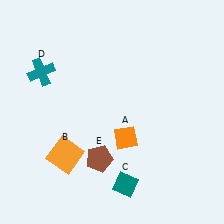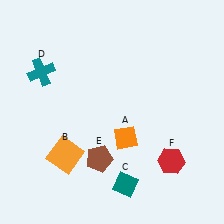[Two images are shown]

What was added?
A red hexagon (F) was added in Image 2.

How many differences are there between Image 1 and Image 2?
There is 1 difference between the two images.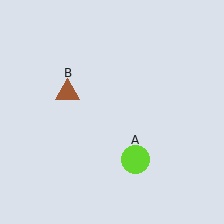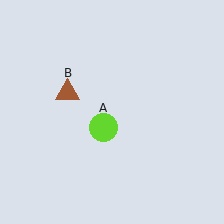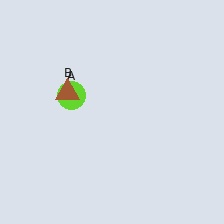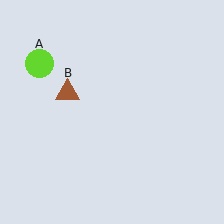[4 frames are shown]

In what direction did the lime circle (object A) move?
The lime circle (object A) moved up and to the left.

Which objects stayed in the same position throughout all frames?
Brown triangle (object B) remained stationary.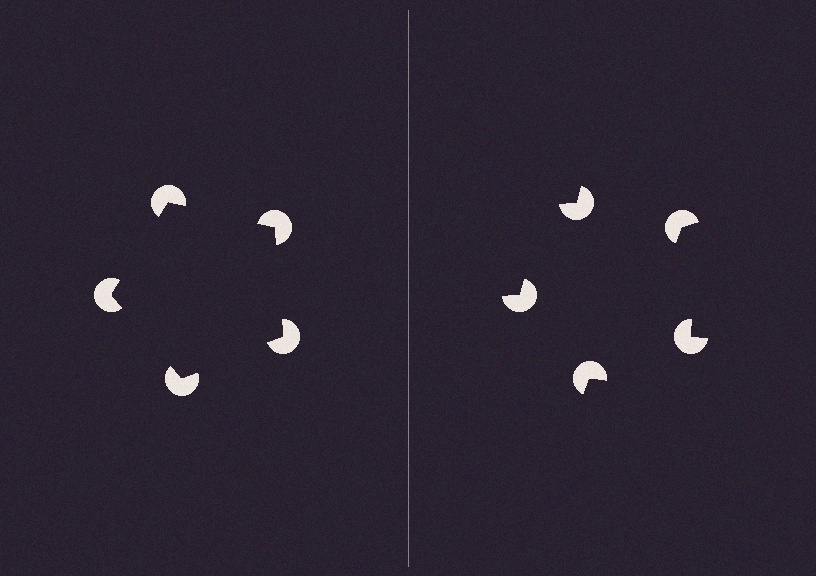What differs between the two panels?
The pac-man discs are positioned identically on both sides; only the wedge orientations differ. On the left they align to a pentagon; on the right they are misaligned.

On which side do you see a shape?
An illusory pentagon appears on the left side. On the right side the wedge cuts are rotated, so no coherent shape forms.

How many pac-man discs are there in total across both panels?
10 — 5 on each side.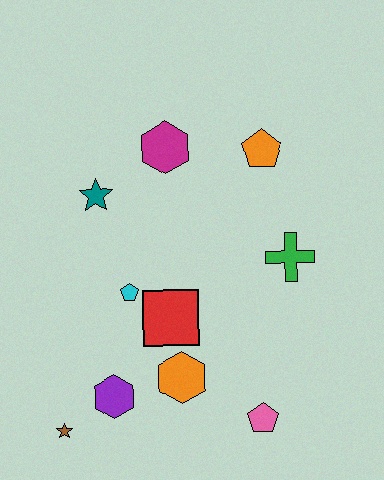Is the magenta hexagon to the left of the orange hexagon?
Yes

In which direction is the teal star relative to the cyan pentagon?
The teal star is above the cyan pentagon.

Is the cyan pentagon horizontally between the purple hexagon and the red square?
Yes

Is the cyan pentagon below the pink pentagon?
No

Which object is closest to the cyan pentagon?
The red square is closest to the cyan pentagon.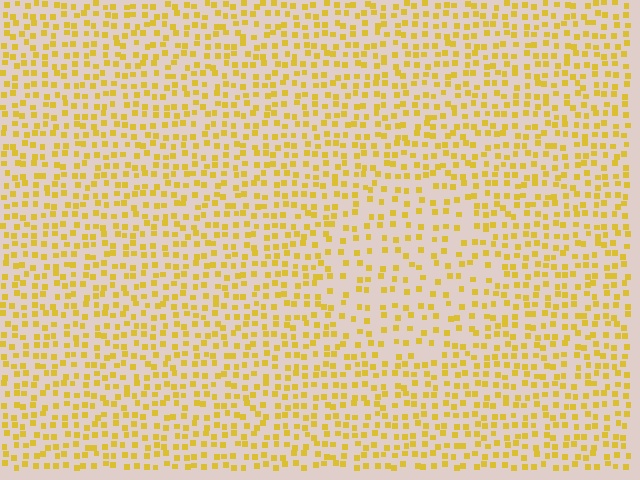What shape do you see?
I see a circle.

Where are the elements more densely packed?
The elements are more densely packed outside the circle boundary.